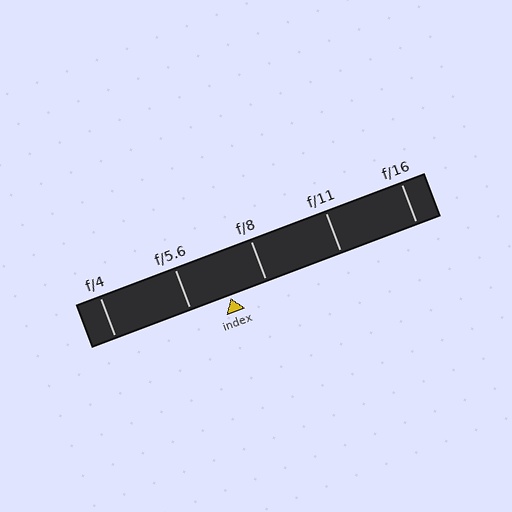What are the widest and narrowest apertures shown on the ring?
The widest aperture shown is f/4 and the narrowest is f/16.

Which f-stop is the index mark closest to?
The index mark is closest to f/8.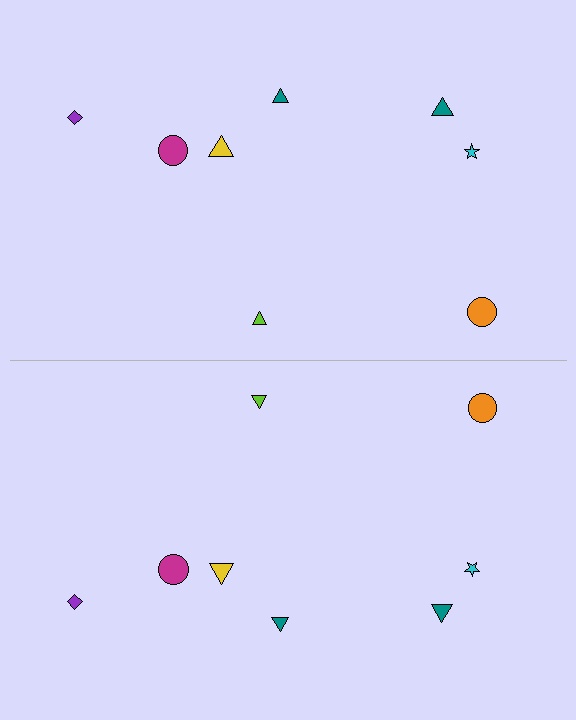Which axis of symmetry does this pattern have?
The pattern has a horizontal axis of symmetry running through the center of the image.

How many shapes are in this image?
There are 16 shapes in this image.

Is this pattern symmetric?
Yes, this pattern has bilateral (reflection) symmetry.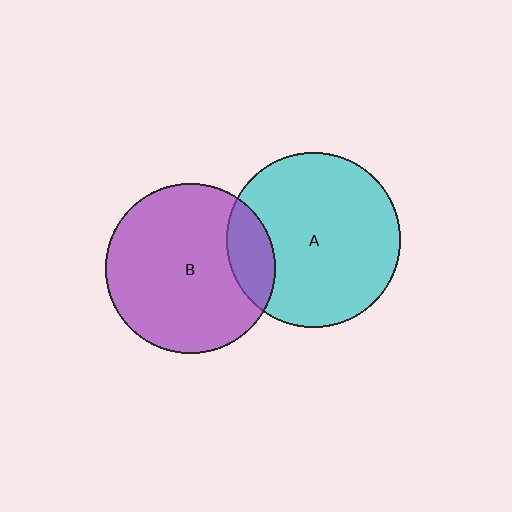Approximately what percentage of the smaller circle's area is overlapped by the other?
Approximately 15%.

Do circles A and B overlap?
Yes.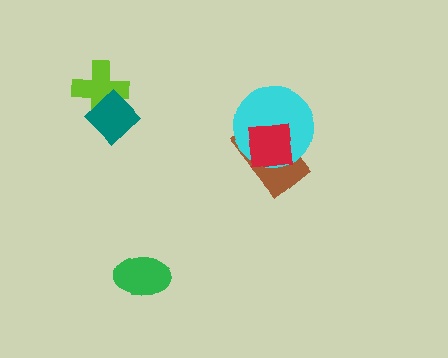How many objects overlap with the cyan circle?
2 objects overlap with the cyan circle.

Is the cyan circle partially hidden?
Yes, it is partially covered by another shape.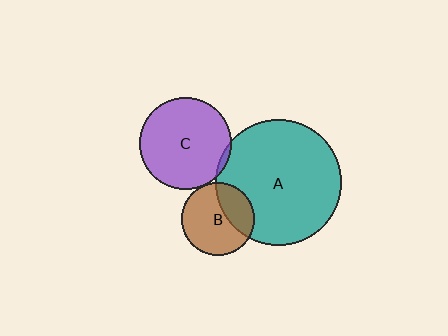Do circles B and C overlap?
Yes.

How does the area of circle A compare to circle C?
Approximately 1.9 times.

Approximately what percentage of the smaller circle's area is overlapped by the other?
Approximately 5%.